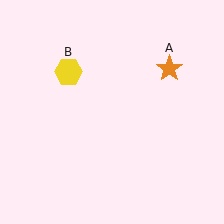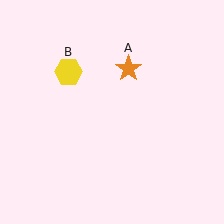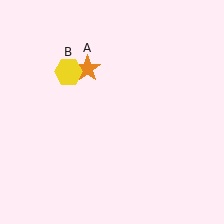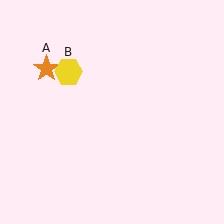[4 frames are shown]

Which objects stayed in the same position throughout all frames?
Yellow hexagon (object B) remained stationary.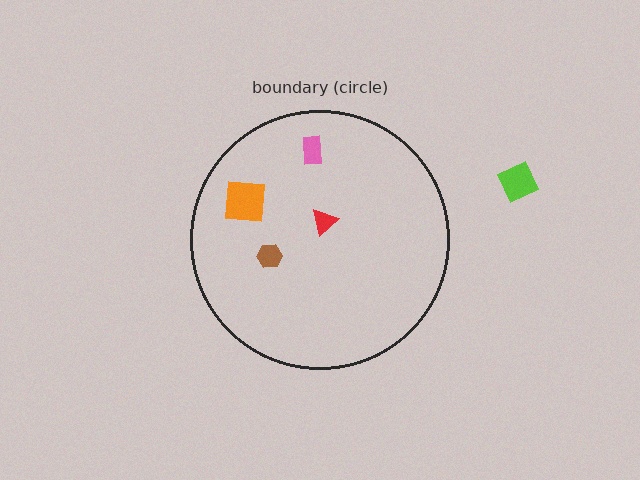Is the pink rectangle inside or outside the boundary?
Inside.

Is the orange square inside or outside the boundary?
Inside.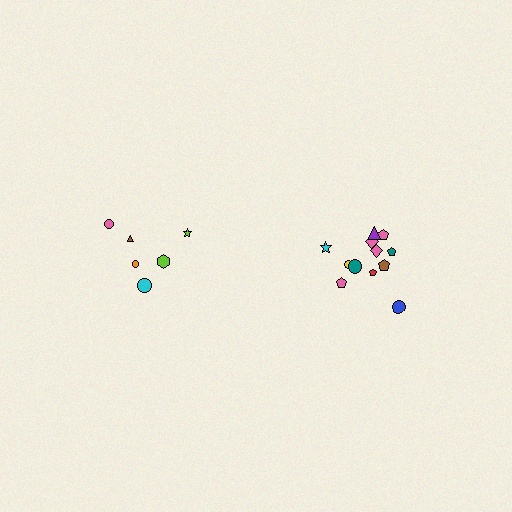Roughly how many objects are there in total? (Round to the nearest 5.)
Roughly 20 objects in total.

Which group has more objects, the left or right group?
The right group.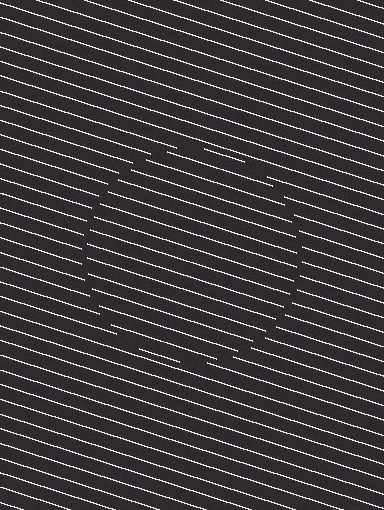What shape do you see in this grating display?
An illusory circle. The interior of the shape contains the same grating, shifted by half a period — the contour is defined by the phase discontinuity where line-ends from the inner and outer gratings abut.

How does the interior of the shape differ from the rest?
The interior of the shape contains the same grating, shifted by half a period — the contour is defined by the phase discontinuity where line-ends from the inner and outer gratings abut.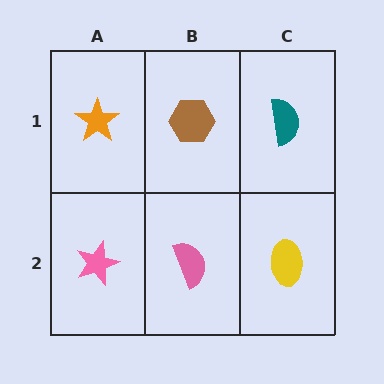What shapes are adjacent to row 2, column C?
A teal semicircle (row 1, column C), a pink semicircle (row 2, column B).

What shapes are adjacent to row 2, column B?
A brown hexagon (row 1, column B), a pink star (row 2, column A), a yellow ellipse (row 2, column C).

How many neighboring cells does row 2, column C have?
2.